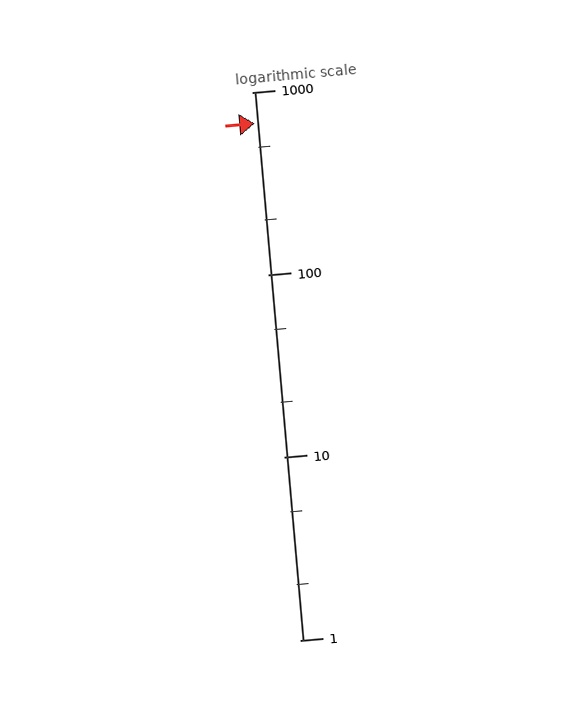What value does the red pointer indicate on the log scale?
The pointer indicates approximately 670.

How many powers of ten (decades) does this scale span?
The scale spans 3 decades, from 1 to 1000.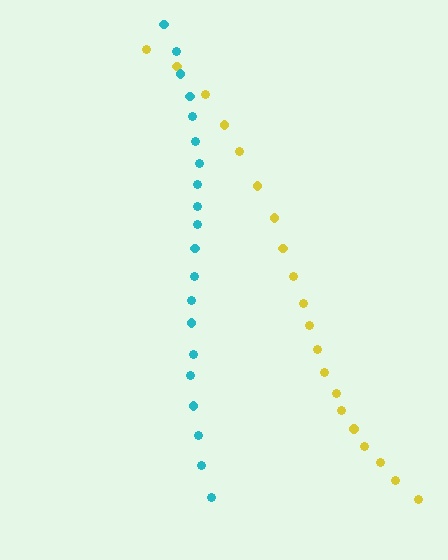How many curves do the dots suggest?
There are 2 distinct paths.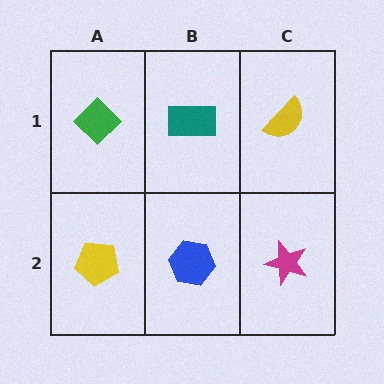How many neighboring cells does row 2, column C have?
2.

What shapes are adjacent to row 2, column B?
A teal rectangle (row 1, column B), a yellow pentagon (row 2, column A), a magenta star (row 2, column C).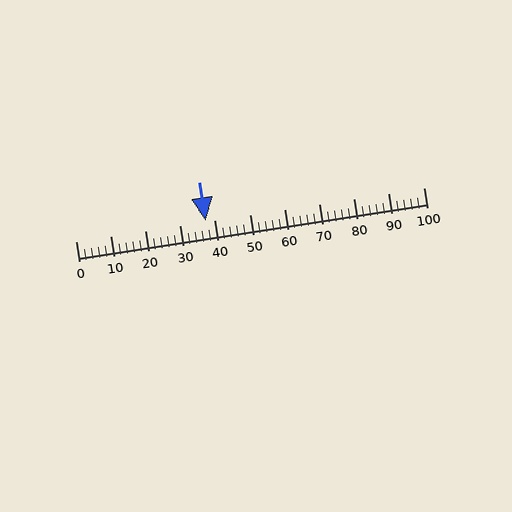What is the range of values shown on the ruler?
The ruler shows values from 0 to 100.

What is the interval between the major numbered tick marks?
The major tick marks are spaced 10 units apart.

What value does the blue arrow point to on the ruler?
The blue arrow points to approximately 37.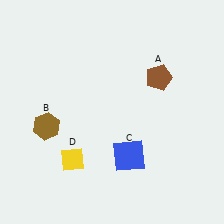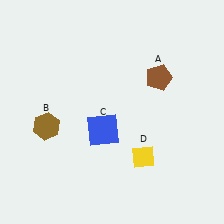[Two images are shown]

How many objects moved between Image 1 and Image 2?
2 objects moved between the two images.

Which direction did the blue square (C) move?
The blue square (C) moved left.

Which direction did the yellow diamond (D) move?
The yellow diamond (D) moved right.